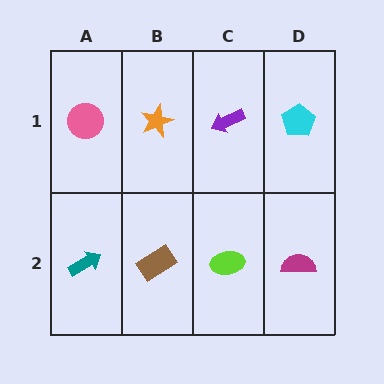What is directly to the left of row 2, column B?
A teal arrow.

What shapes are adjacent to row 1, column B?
A brown rectangle (row 2, column B), a pink circle (row 1, column A), a purple arrow (row 1, column C).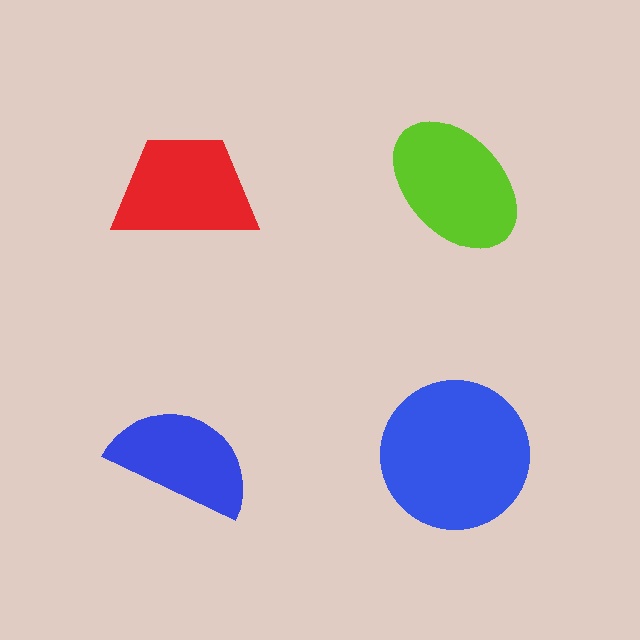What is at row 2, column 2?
A blue circle.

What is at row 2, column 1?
A blue semicircle.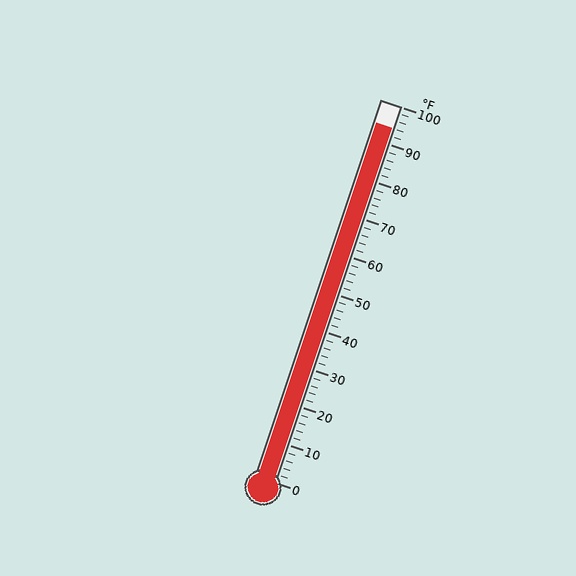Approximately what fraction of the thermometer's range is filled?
The thermometer is filled to approximately 95% of its range.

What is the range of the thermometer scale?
The thermometer scale ranges from 0°F to 100°F.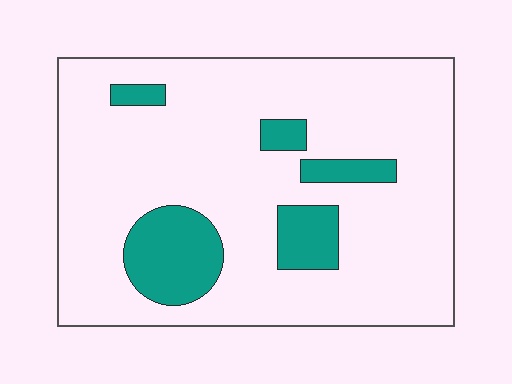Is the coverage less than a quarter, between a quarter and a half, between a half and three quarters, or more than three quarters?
Less than a quarter.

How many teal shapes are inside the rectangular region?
5.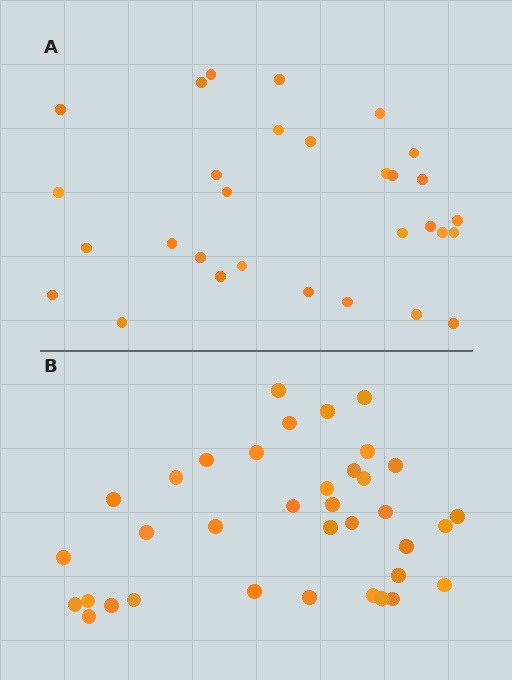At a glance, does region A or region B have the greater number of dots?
Region B (the bottom region) has more dots.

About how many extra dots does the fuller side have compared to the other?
Region B has about 6 more dots than region A.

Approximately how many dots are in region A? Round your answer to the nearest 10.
About 30 dots.